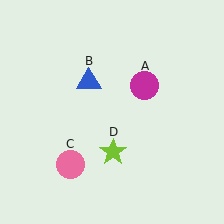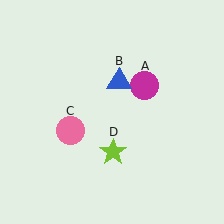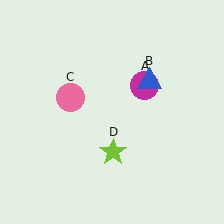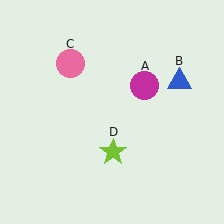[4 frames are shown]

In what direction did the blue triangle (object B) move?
The blue triangle (object B) moved right.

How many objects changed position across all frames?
2 objects changed position: blue triangle (object B), pink circle (object C).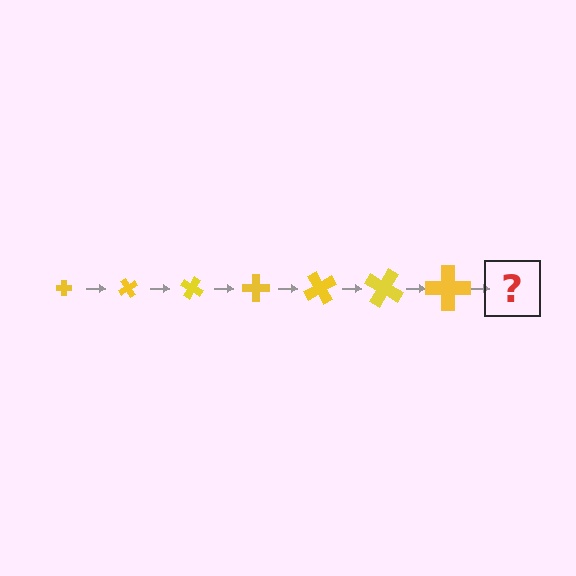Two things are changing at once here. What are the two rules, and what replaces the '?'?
The two rules are that the cross grows larger each step and it rotates 60 degrees each step. The '?' should be a cross, larger than the previous one and rotated 420 degrees from the start.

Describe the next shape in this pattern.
It should be a cross, larger than the previous one and rotated 420 degrees from the start.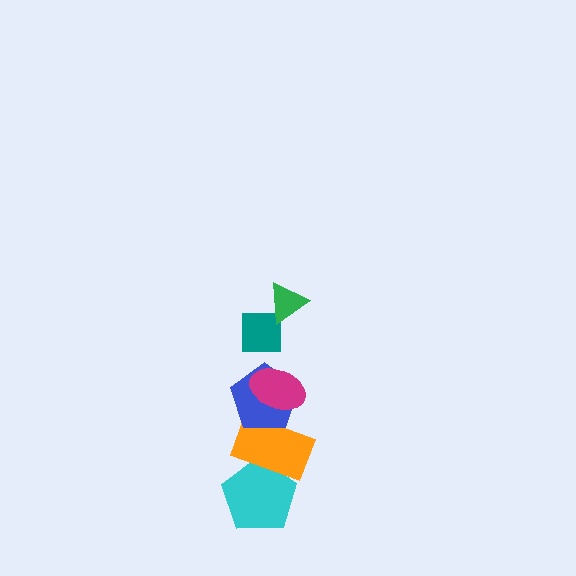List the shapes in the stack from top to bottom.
From top to bottom: the green triangle, the teal square, the magenta ellipse, the blue pentagon, the orange rectangle, the cyan pentagon.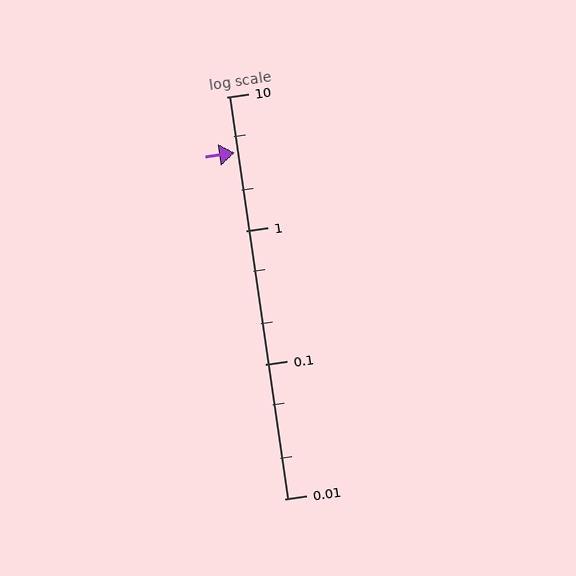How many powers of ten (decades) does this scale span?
The scale spans 3 decades, from 0.01 to 10.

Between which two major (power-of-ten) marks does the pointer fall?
The pointer is between 1 and 10.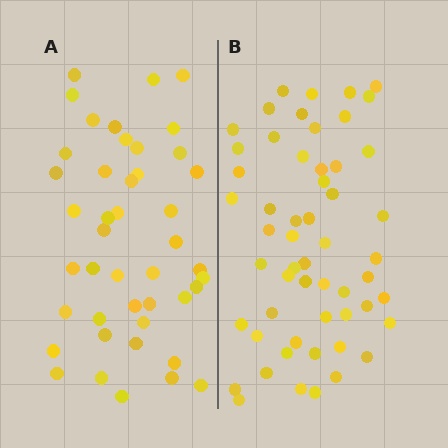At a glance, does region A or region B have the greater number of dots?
Region B (the right region) has more dots.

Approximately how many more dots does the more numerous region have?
Region B has roughly 12 or so more dots than region A.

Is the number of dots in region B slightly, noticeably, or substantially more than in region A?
Region B has noticeably more, but not dramatically so. The ratio is roughly 1.2 to 1.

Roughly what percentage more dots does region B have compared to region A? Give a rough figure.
About 25% more.